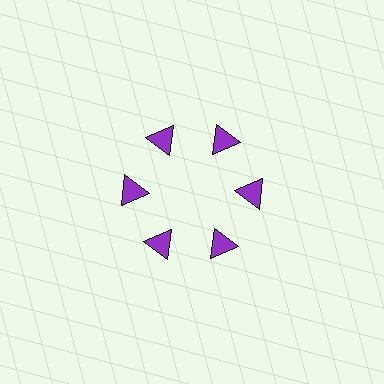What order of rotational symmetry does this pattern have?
This pattern has 6-fold rotational symmetry.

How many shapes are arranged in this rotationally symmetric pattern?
There are 6 shapes, arranged in 6 groups of 1.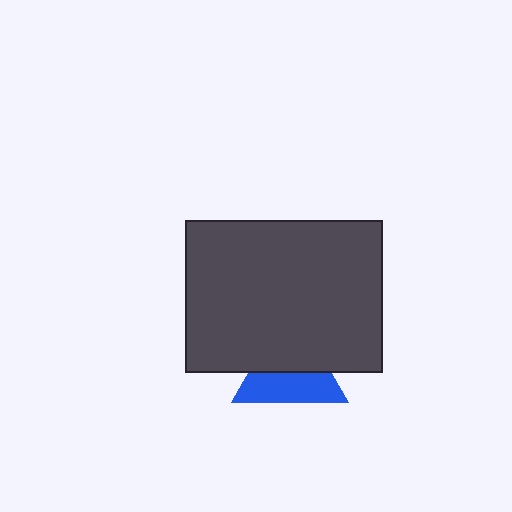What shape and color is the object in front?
The object in front is a dark gray rectangle.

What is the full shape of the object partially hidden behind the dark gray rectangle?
The partially hidden object is a blue triangle.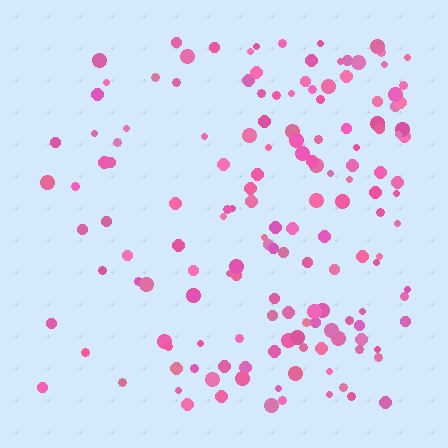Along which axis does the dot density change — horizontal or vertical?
Horizontal.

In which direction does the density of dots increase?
From left to right, with the right side densest.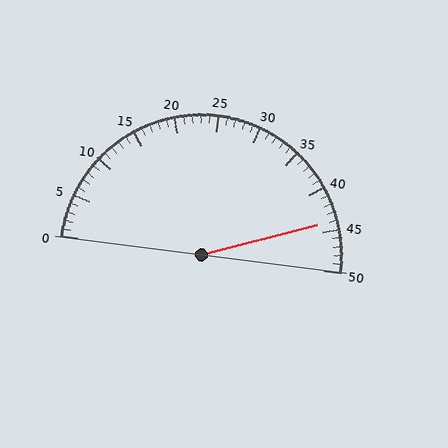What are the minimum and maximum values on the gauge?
The gauge ranges from 0 to 50.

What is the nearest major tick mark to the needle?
The nearest major tick mark is 45.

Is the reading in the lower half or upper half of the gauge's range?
The reading is in the upper half of the range (0 to 50).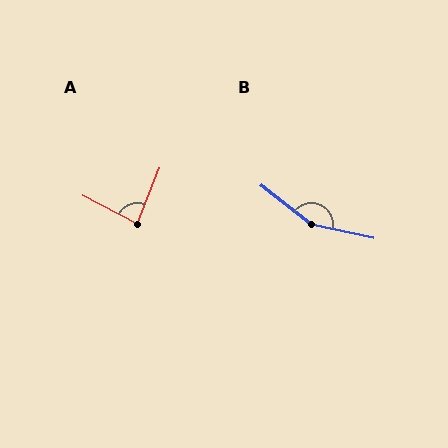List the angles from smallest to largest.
A (84°), B (154°).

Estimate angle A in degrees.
Approximately 84 degrees.